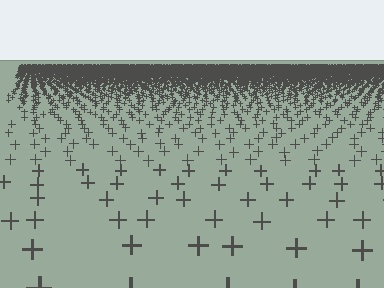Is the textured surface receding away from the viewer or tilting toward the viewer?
The surface is receding away from the viewer. Texture elements get smaller and denser toward the top.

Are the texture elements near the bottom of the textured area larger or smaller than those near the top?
Larger. Near the bottom, elements are closer to the viewer and appear at a bigger on-screen size.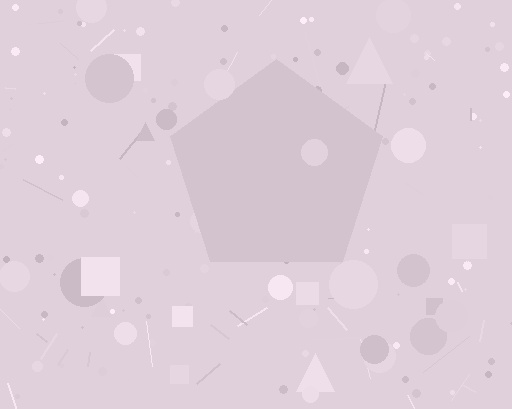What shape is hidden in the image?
A pentagon is hidden in the image.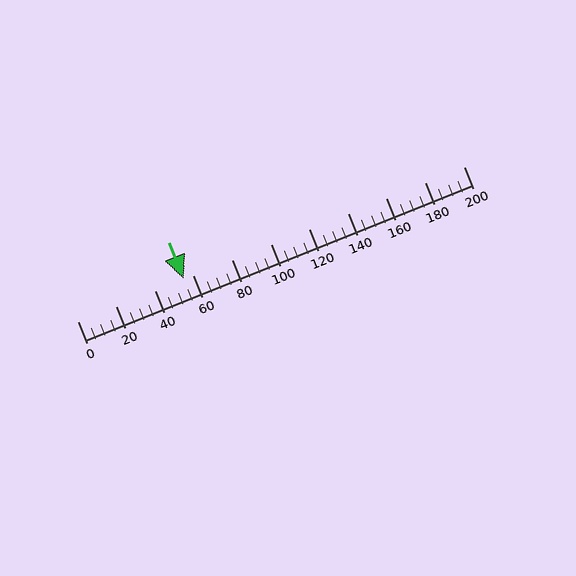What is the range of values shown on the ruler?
The ruler shows values from 0 to 200.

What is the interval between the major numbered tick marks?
The major tick marks are spaced 20 units apart.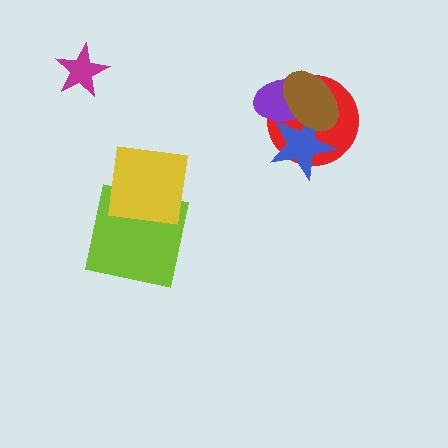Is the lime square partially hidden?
Yes, it is partially covered by another shape.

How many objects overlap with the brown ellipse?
3 objects overlap with the brown ellipse.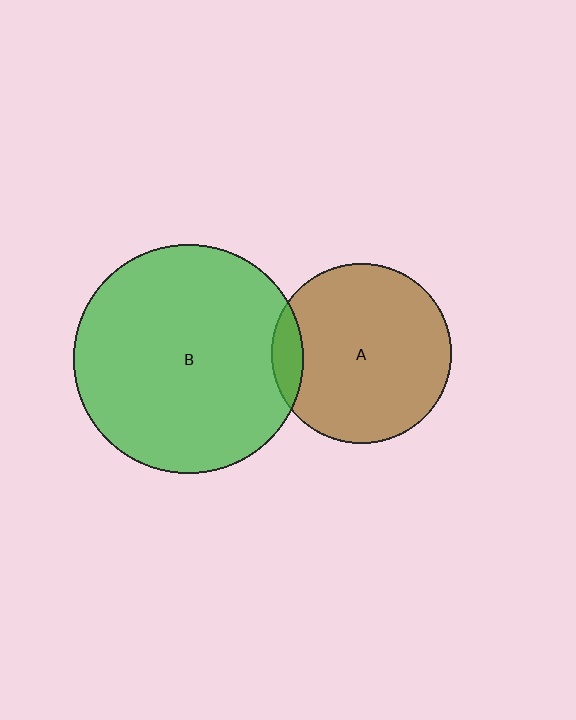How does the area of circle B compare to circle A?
Approximately 1.6 times.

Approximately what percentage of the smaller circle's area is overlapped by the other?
Approximately 10%.